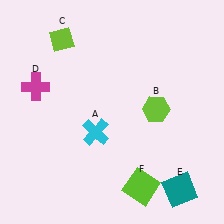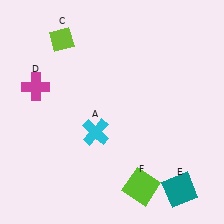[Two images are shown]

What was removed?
The lime hexagon (B) was removed in Image 2.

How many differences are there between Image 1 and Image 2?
There is 1 difference between the two images.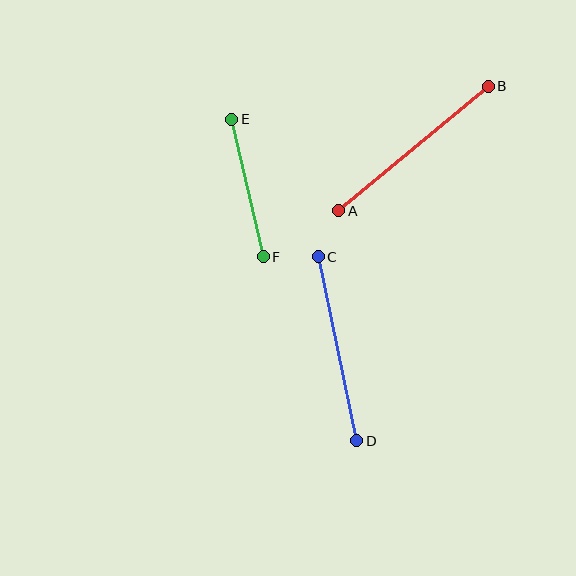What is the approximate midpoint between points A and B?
The midpoint is at approximately (414, 148) pixels.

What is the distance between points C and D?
The distance is approximately 188 pixels.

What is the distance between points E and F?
The distance is approximately 141 pixels.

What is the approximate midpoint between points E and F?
The midpoint is at approximately (248, 188) pixels.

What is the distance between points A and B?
The distance is approximately 194 pixels.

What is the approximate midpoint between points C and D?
The midpoint is at approximately (337, 349) pixels.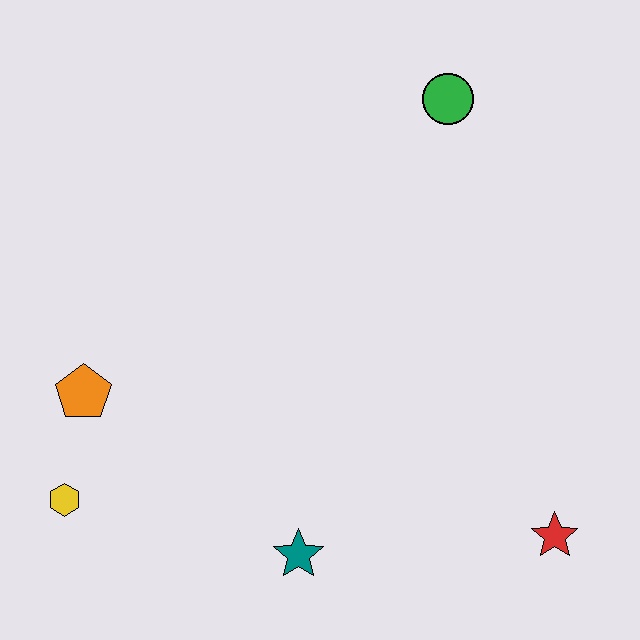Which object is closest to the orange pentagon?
The yellow hexagon is closest to the orange pentagon.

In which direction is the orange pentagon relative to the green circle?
The orange pentagon is to the left of the green circle.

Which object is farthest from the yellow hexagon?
The green circle is farthest from the yellow hexagon.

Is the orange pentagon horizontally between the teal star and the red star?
No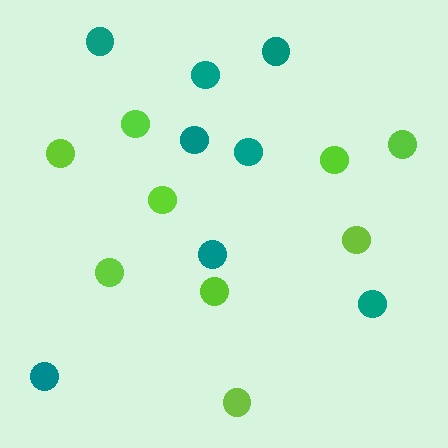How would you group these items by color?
There are 2 groups: one group of teal circles (8) and one group of lime circles (9).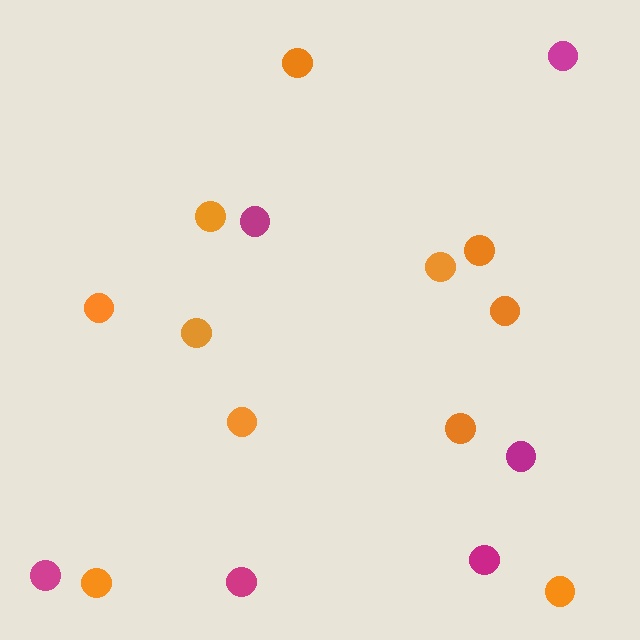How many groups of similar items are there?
There are 2 groups: one group of orange circles (11) and one group of magenta circles (6).